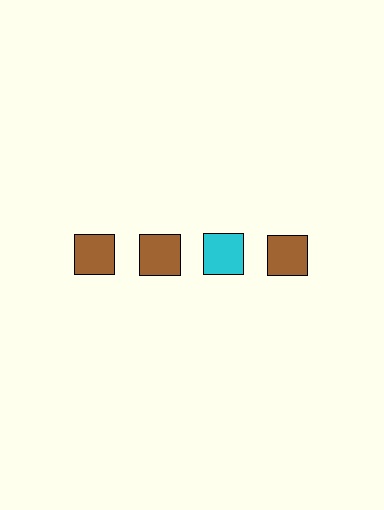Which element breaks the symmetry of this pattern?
The cyan square in the top row, center column breaks the symmetry. All other shapes are brown squares.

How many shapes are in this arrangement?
There are 4 shapes arranged in a grid pattern.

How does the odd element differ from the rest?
It has a different color: cyan instead of brown.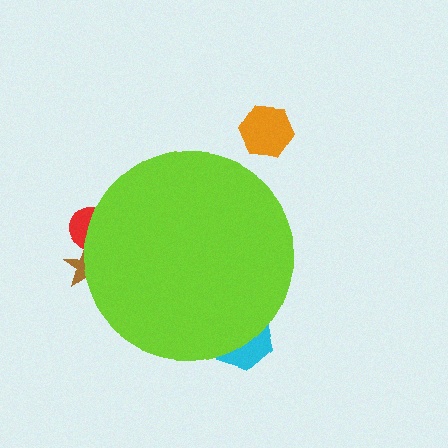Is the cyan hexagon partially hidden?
Yes, the cyan hexagon is partially hidden behind the lime circle.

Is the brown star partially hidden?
Yes, the brown star is partially hidden behind the lime circle.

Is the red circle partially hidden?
Yes, the red circle is partially hidden behind the lime circle.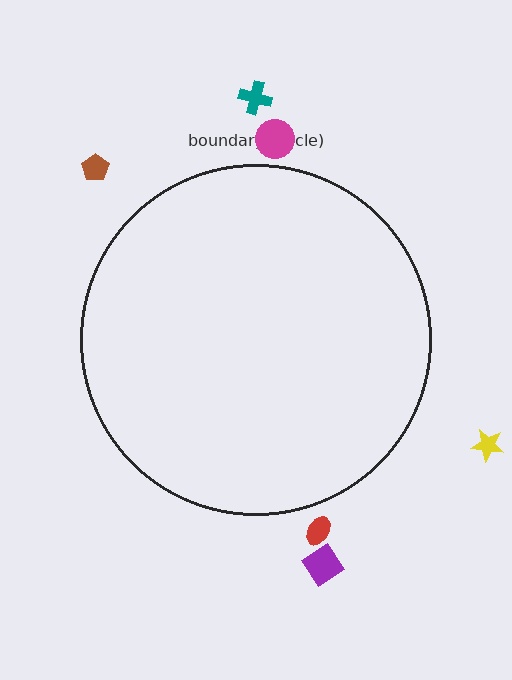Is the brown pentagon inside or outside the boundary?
Outside.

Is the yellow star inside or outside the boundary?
Outside.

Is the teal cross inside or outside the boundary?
Outside.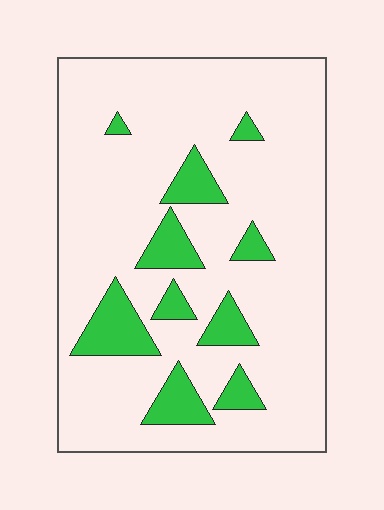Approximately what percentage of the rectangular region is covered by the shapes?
Approximately 15%.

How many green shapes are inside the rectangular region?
10.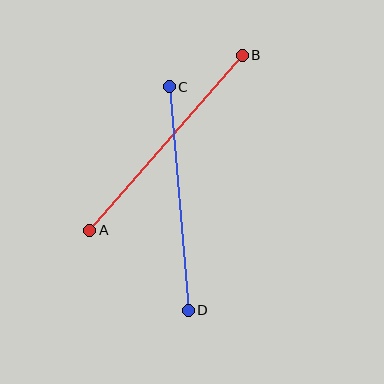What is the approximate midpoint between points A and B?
The midpoint is at approximately (166, 143) pixels.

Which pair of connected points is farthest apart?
Points A and B are farthest apart.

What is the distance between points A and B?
The distance is approximately 232 pixels.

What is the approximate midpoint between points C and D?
The midpoint is at approximately (179, 199) pixels.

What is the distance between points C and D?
The distance is approximately 224 pixels.